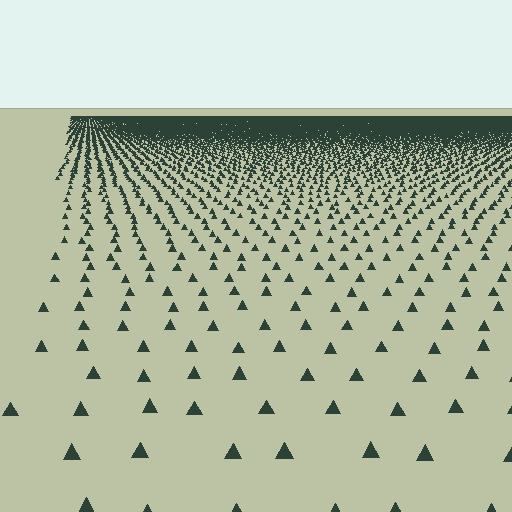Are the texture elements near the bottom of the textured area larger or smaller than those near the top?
Larger. Near the bottom, elements are closer to the viewer and appear at a bigger on-screen size.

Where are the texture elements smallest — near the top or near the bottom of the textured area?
Near the top.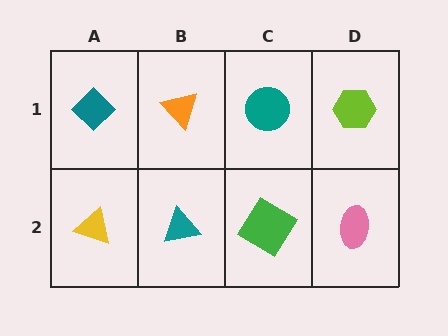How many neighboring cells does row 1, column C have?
3.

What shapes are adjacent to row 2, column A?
A teal diamond (row 1, column A), a teal triangle (row 2, column B).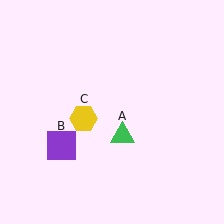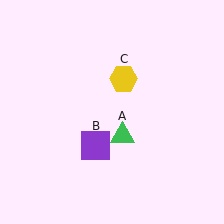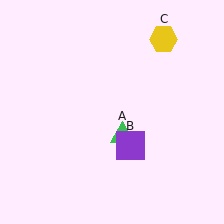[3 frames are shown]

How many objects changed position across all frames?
2 objects changed position: purple square (object B), yellow hexagon (object C).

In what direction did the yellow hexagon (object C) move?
The yellow hexagon (object C) moved up and to the right.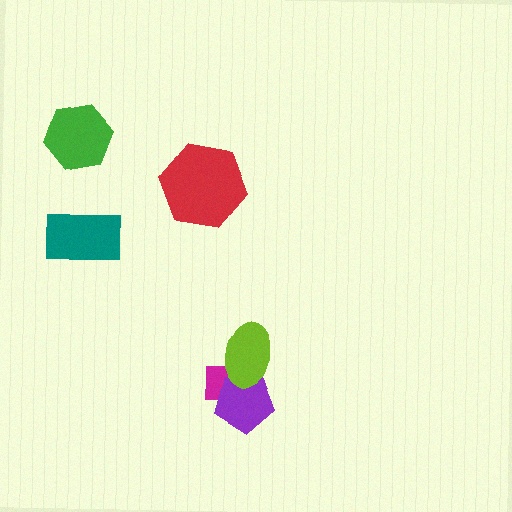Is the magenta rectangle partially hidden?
Yes, it is partially covered by another shape.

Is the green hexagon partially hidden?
No, no other shape covers it.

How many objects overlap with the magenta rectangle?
2 objects overlap with the magenta rectangle.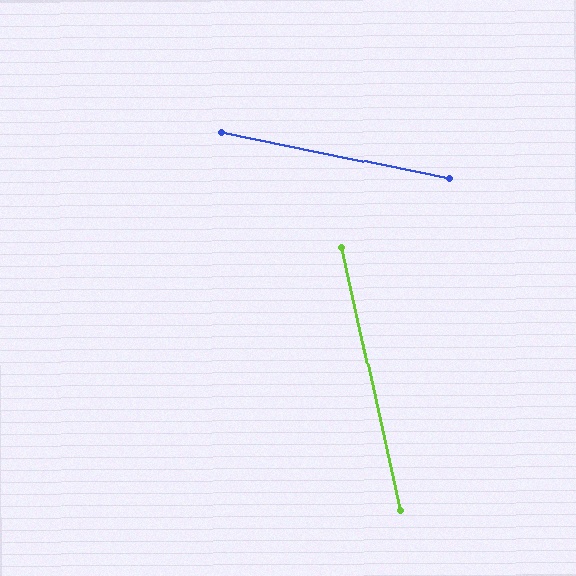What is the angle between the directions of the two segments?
Approximately 66 degrees.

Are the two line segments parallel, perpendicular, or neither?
Neither parallel nor perpendicular — they differ by about 66°.